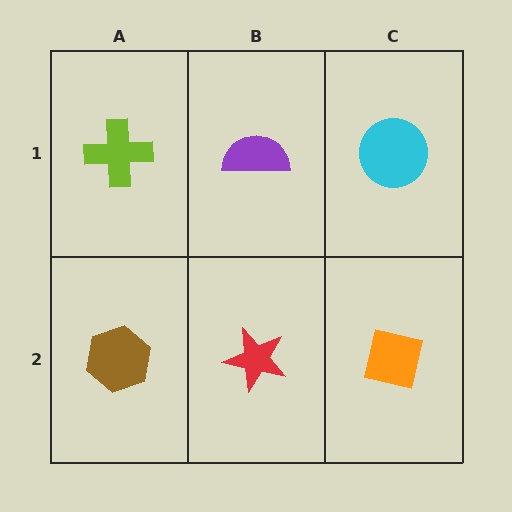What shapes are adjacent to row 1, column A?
A brown hexagon (row 2, column A), a purple semicircle (row 1, column B).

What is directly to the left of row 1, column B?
A lime cross.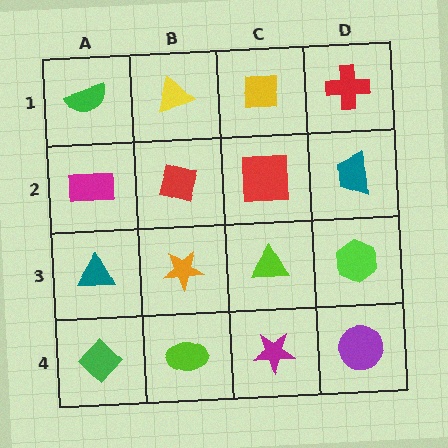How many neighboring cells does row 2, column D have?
3.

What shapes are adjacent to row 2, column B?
A yellow triangle (row 1, column B), an orange star (row 3, column B), a magenta rectangle (row 2, column A), a red square (row 2, column C).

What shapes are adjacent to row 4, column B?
An orange star (row 3, column B), a green diamond (row 4, column A), a magenta star (row 4, column C).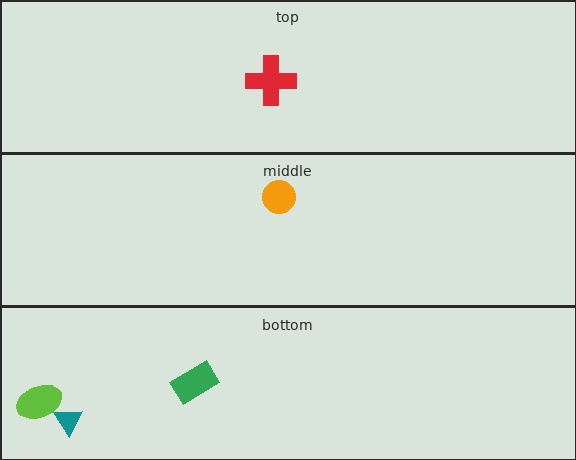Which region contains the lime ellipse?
The bottom region.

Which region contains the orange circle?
The middle region.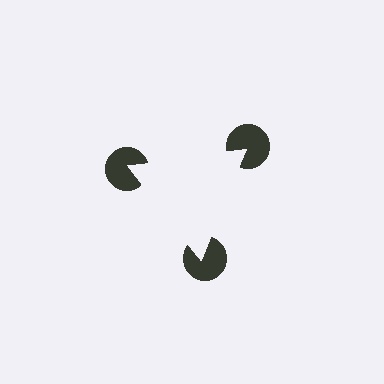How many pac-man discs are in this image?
There are 3 — one at each vertex of the illusory triangle.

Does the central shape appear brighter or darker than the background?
It typically appears slightly brighter than the background, even though no actual brightness change is drawn.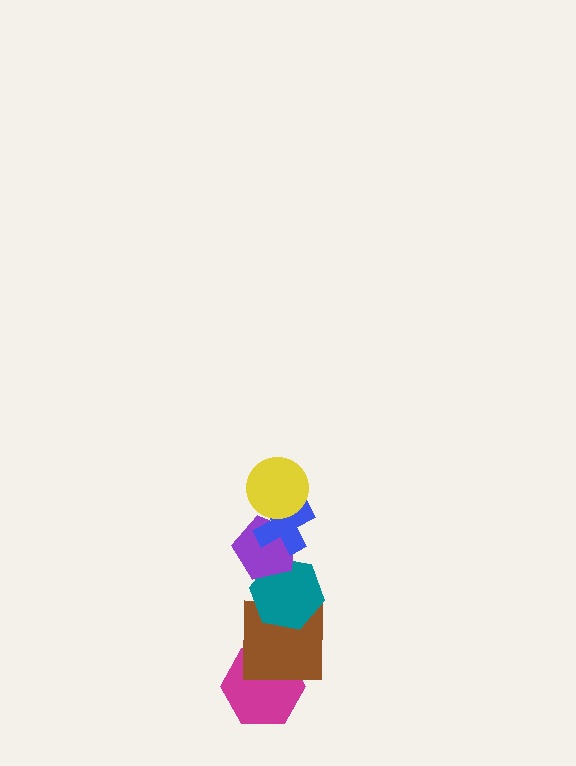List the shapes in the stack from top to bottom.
From top to bottom: the yellow circle, the blue cross, the purple pentagon, the teal hexagon, the brown square, the magenta hexagon.